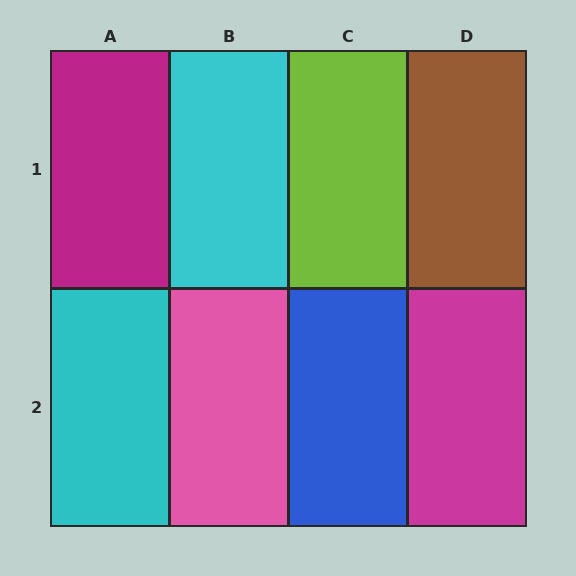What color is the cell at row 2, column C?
Blue.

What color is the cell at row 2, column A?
Cyan.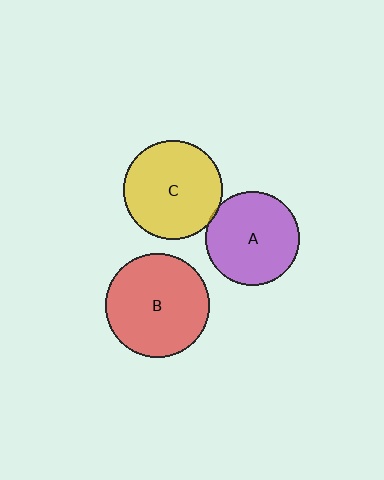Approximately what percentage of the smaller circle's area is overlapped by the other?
Approximately 5%.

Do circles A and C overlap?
Yes.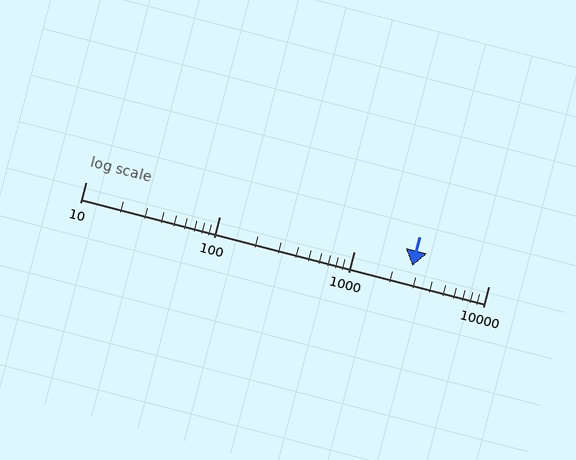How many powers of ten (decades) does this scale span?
The scale spans 3 decades, from 10 to 10000.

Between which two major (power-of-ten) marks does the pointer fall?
The pointer is between 1000 and 10000.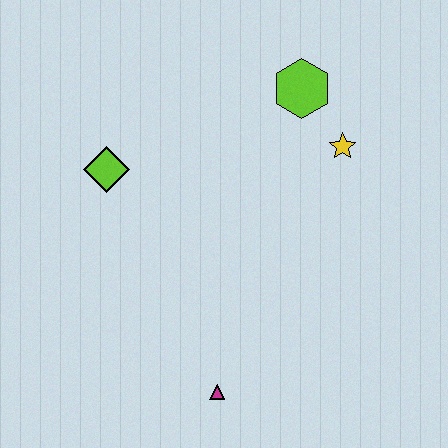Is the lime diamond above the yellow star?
No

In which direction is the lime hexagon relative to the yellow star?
The lime hexagon is above the yellow star.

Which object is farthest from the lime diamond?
The magenta triangle is farthest from the lime diamond.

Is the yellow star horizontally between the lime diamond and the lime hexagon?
No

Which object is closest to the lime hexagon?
The yellow star is closest to the lime hexagon.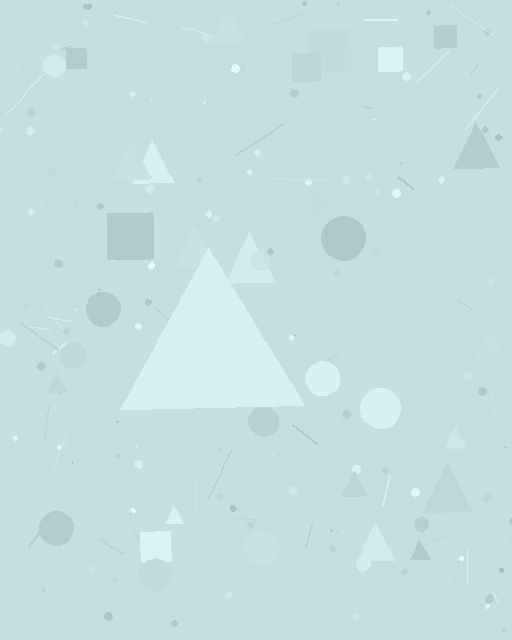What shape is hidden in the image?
A triangle is hidden in the image.